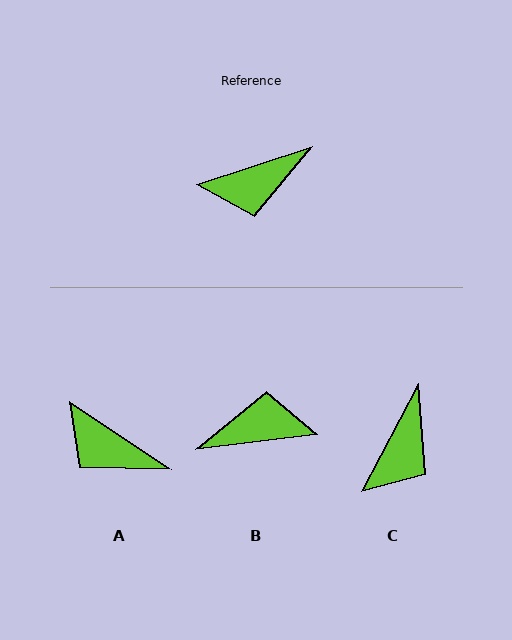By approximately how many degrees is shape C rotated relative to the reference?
Approximately 44 degrees counter-clockwise.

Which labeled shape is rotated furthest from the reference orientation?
B, about 169 degrees away.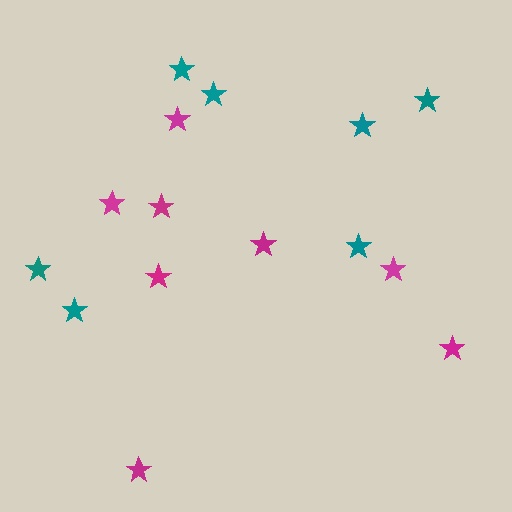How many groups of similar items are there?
There are 2 groups: one group of magenta stars (8) and one group of teal stars (7).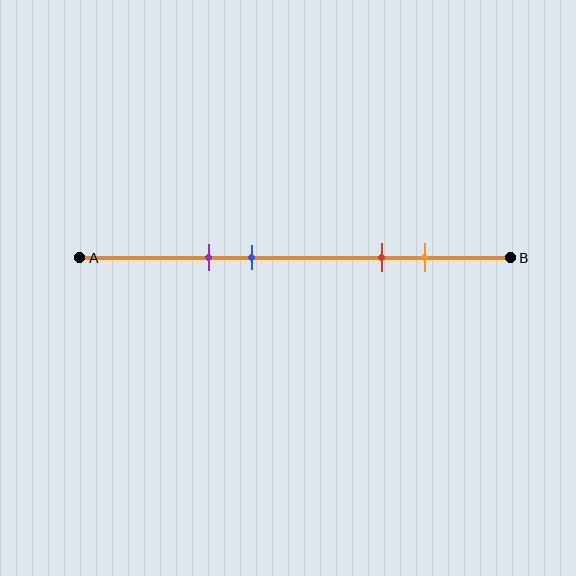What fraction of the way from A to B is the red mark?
The red mark is approximately 70% (0.7) of the way from A to B.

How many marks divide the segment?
There are 4 marks dividing the segment.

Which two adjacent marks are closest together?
The purple and blue marks are the closest adjacent pair.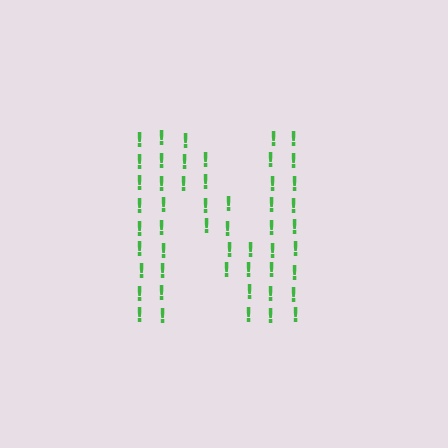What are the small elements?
The small elements are exclamation marks.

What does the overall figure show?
The overall figure shows the letter N.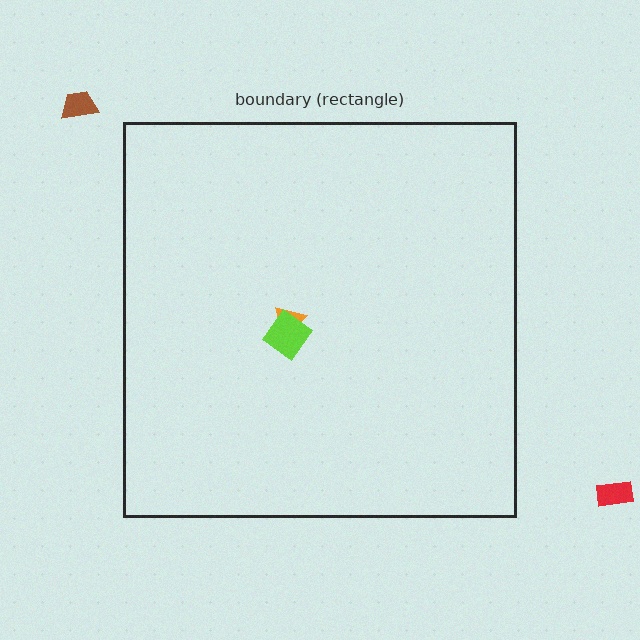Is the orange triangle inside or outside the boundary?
Inside.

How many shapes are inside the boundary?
2 inside, 2 outside.